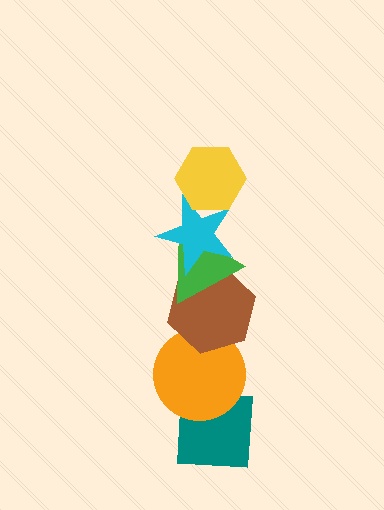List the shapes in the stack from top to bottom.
From top to bottom: the yellow hexagon, the cyan star, the green triangle, the brown hexagon, the orange circle, the teal square.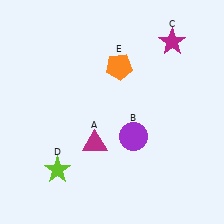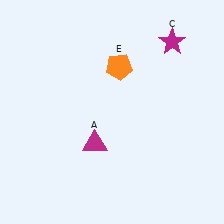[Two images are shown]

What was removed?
The purple circle (B), the lime star (D) were removed in Image 2.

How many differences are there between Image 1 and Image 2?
There are 2 differences between the two images.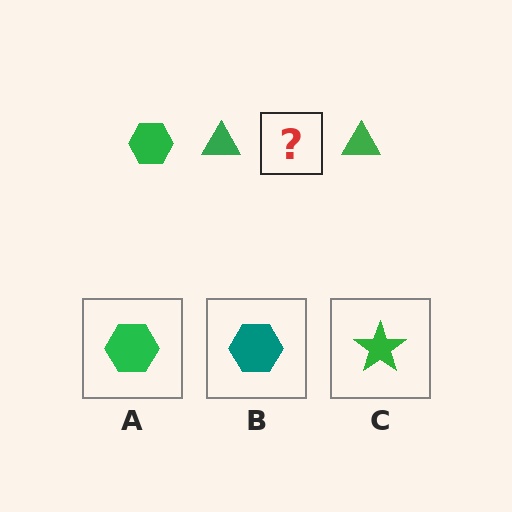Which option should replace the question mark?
Option A.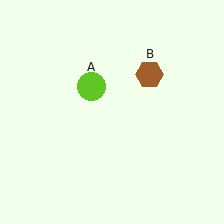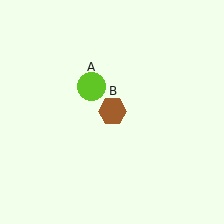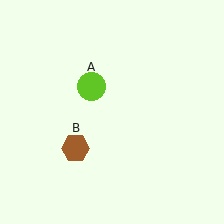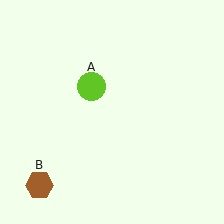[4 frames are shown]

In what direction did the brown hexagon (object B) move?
The brown hexagon (object B) moved down and to the left.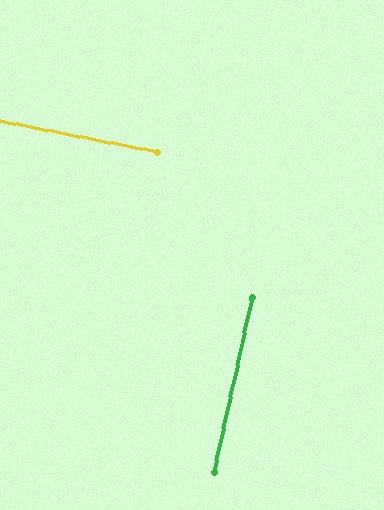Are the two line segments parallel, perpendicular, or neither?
Perpendicular — they meet at approximately 89°.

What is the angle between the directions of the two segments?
Approximately 89 degrees.